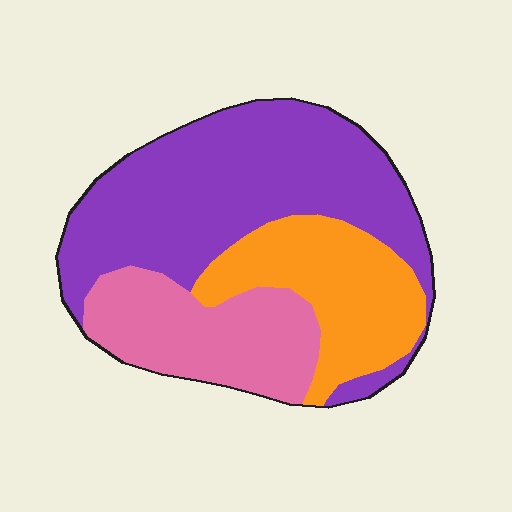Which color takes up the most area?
Purple, at roughly 50%.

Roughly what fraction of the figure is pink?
Pink takes up about one quarter (1/4) of the figure.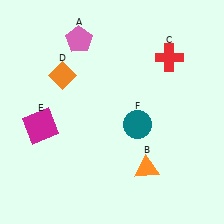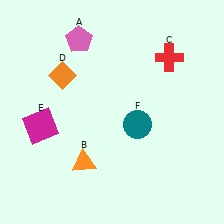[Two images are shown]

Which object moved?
The orange triangle (B) moved left.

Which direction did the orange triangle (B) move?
The orange triangle (B) moved left.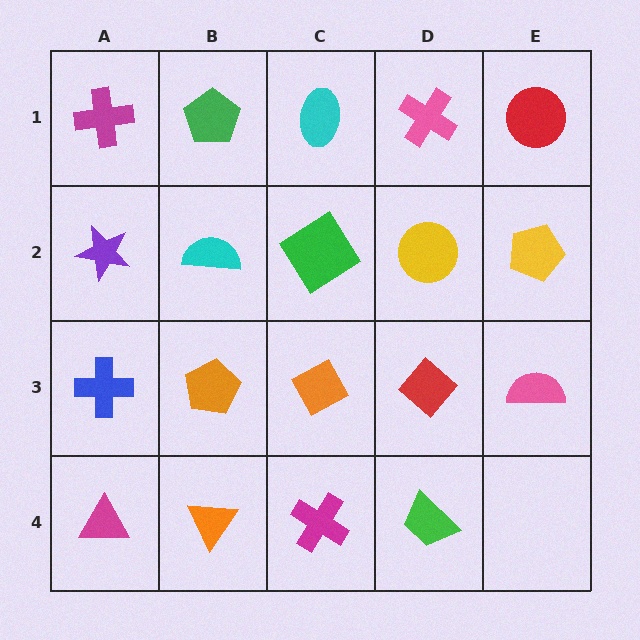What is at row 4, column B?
An orange triangle.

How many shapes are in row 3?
5 shapes.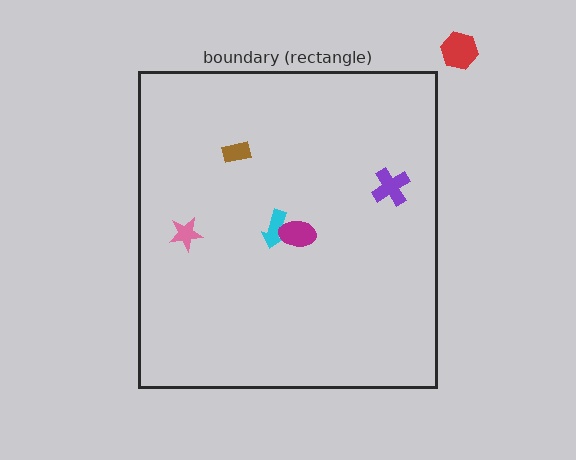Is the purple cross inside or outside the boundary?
Inside.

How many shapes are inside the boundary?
5 inside, 1 outside.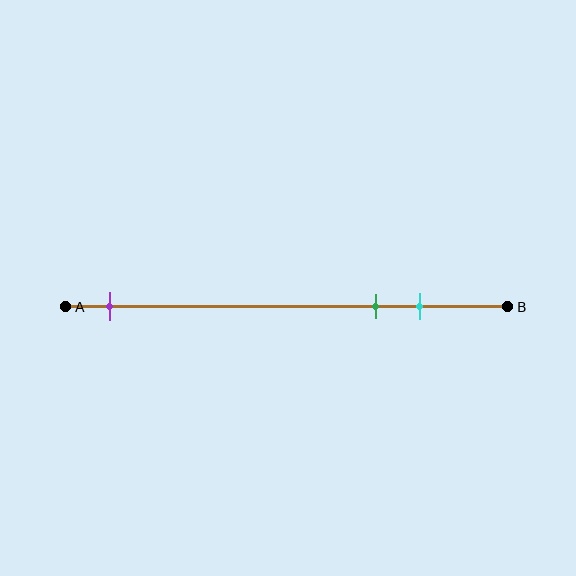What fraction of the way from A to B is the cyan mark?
The cyan mark is approximately 80% (0.8) of the way from A to B.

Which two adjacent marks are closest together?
The green and cyan marks are the closest adjacent pair.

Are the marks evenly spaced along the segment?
No, the marks are not evenly spaced.